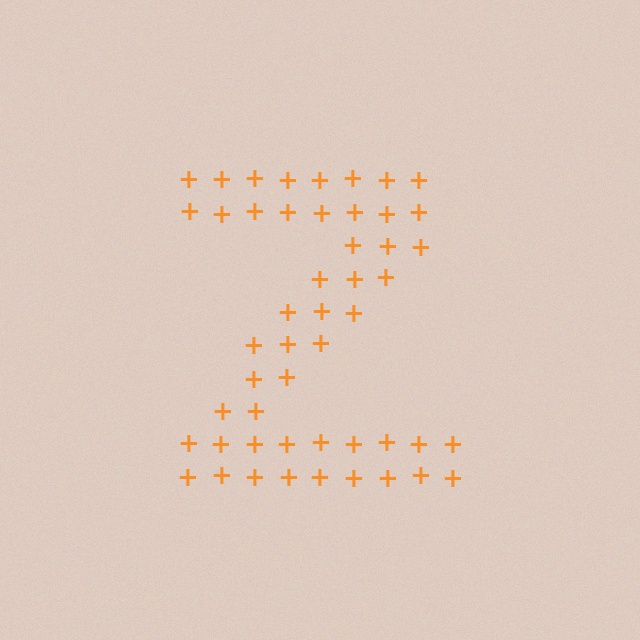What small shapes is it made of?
It is made of small plus signs.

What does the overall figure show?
The overall figure shows the letter Z.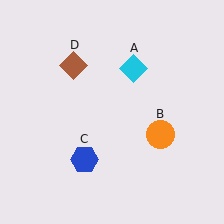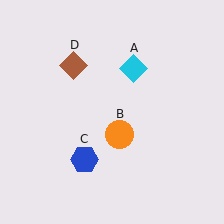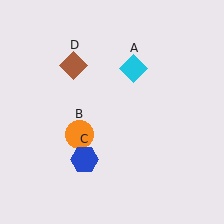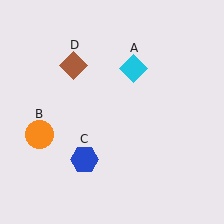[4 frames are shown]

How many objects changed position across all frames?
1 object changed position: orange circle (object B).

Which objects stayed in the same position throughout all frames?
Cyan diamond (object A) and blue hexagon (object C) and brown diamond (object D) remained stationary.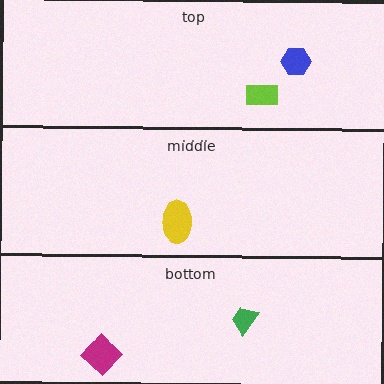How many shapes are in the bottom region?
2.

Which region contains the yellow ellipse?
The middle region.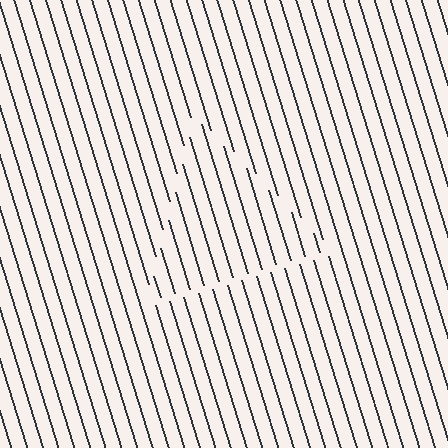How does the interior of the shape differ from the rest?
The interior of the shape contains the same grating, shifted by half a period — the contour is defined by the phase discontinuity where line-ends from the inner and outer gratings abut.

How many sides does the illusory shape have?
3 sides — the line-ends trace a triangle.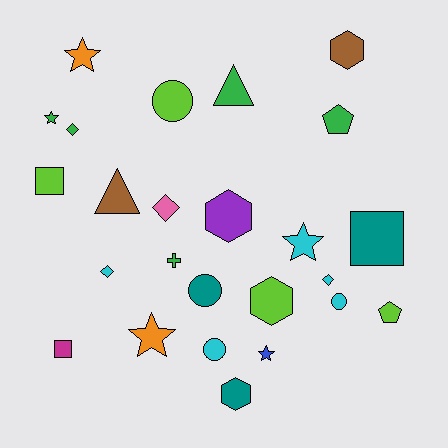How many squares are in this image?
There are 3 squares.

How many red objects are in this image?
There are no red objects.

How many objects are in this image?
There are 25 objects.